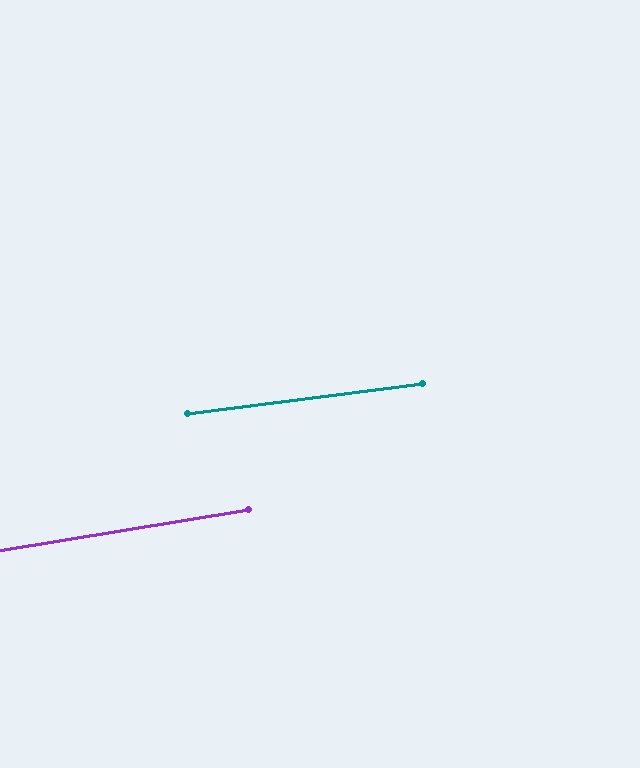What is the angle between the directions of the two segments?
Approximately 2 degrees.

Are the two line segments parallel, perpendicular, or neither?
Parallel — their directions differ by only 2.0°.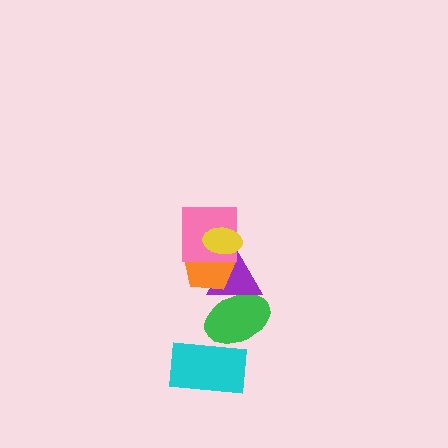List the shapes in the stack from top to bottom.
From top to bottom: the yellow ellipse, the pink square, the orange pentagon, the purple triangle, the green ellipse, the cyan rectangle.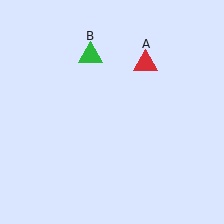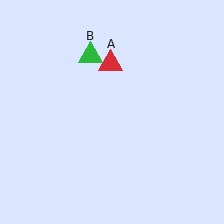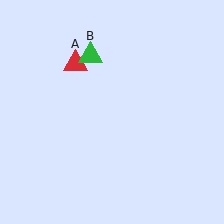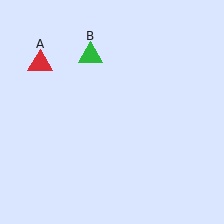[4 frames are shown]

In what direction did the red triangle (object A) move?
The red triangle (object A) moved left.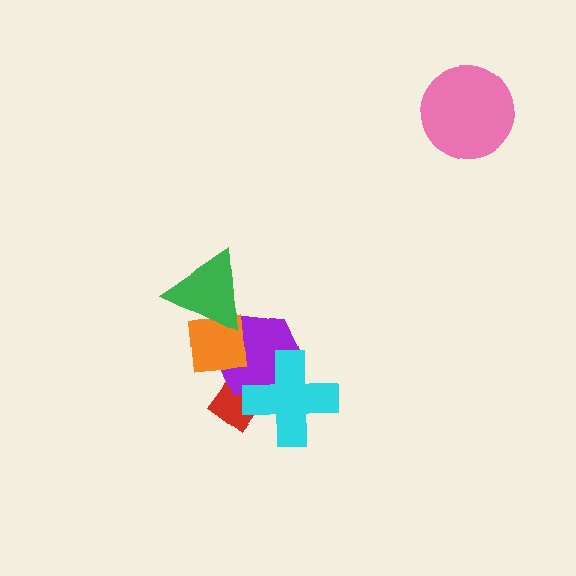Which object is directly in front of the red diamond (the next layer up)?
The purple hexagon is directly in front of the red diamond.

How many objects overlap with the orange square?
2 objects overlap with the orange square.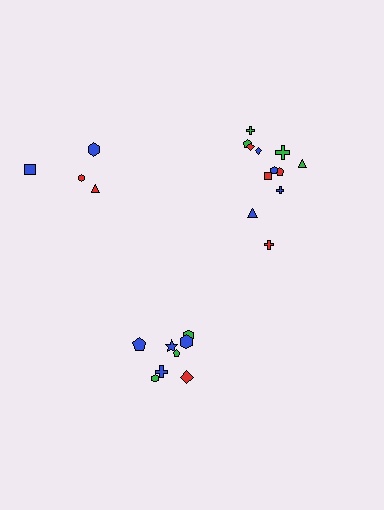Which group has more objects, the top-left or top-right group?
The top-right group.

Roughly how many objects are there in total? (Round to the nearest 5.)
Roughly 25 objects in total.